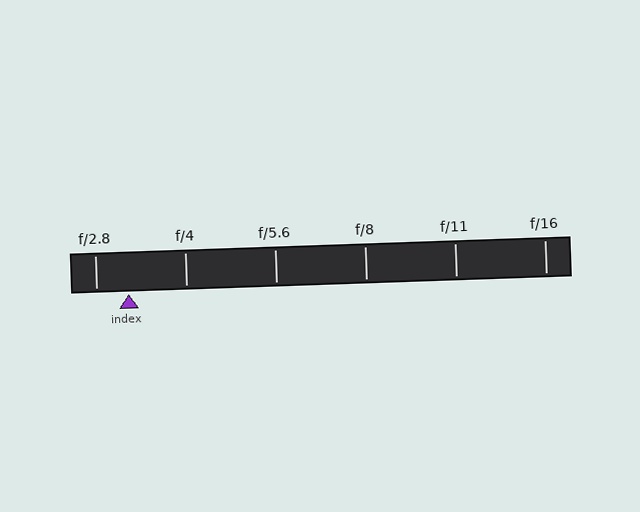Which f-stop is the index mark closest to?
The index mark is closest to f/2.8.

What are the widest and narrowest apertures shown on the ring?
The widest aperture shown is f/2.8 and the narrowest is f/16.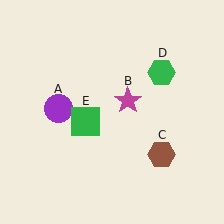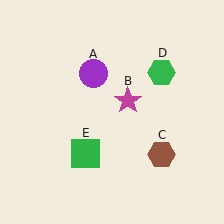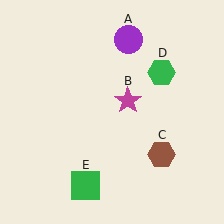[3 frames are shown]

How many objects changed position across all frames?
2 objects changed position: purple circle (object A), green square (object E).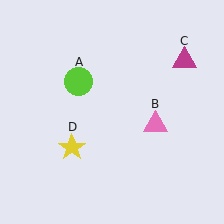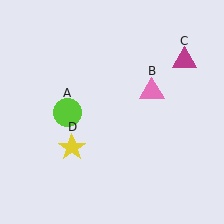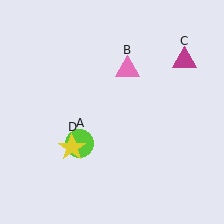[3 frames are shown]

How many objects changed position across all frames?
2 objects changed position: lime circle (object A), pink triangle (object B).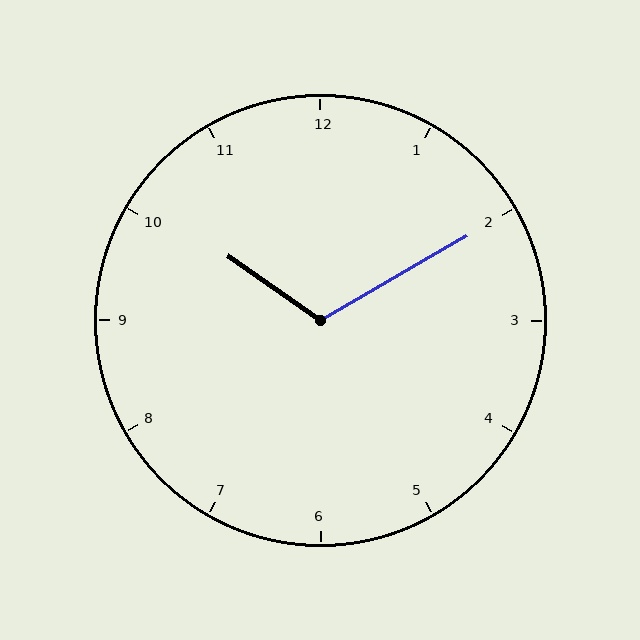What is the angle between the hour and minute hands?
Approximately 115 degrees.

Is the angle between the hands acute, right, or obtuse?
It is obtuse.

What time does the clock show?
10:10.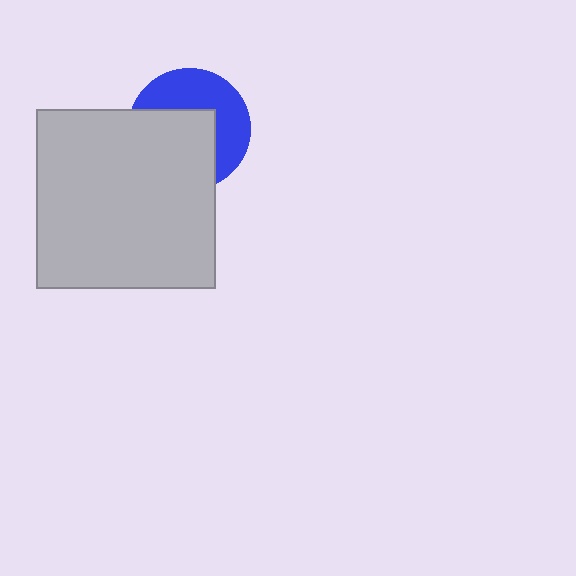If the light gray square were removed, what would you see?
You would see the complete blue circle.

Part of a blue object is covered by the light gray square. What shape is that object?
It is a circle.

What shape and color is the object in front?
The object in front is a light gray square.